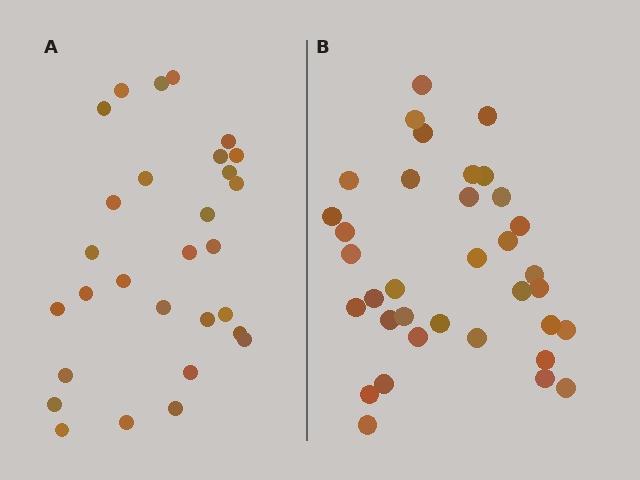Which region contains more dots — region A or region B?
Region B (the right region) has more dots.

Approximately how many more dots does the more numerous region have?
Region B has about 6 more dots than region A.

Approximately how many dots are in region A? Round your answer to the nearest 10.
About 30 dots. (The exact count is 29, which rounds to 30.)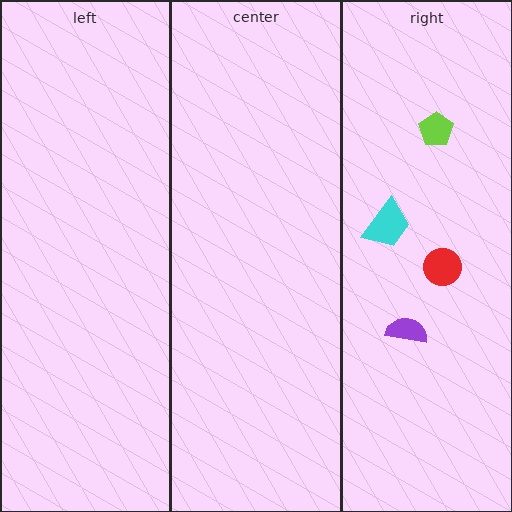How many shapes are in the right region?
4.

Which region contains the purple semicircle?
The right region.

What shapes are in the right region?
The red circle, the purple semicircle, the cyan trapezoid, the lime pentagon.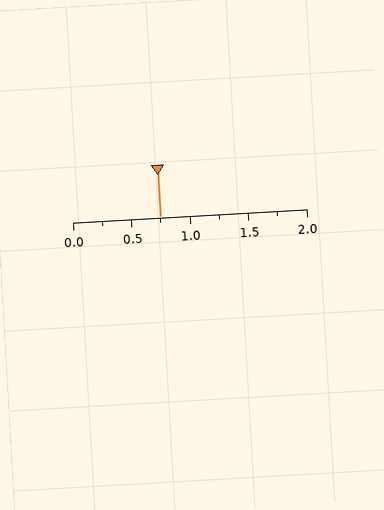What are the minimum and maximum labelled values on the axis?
The axis runs from 0.0 to 2.0.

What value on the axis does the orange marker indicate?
The marker indicates approximately 0.75.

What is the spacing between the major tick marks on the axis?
The major ticks are spaced 0.5 apart.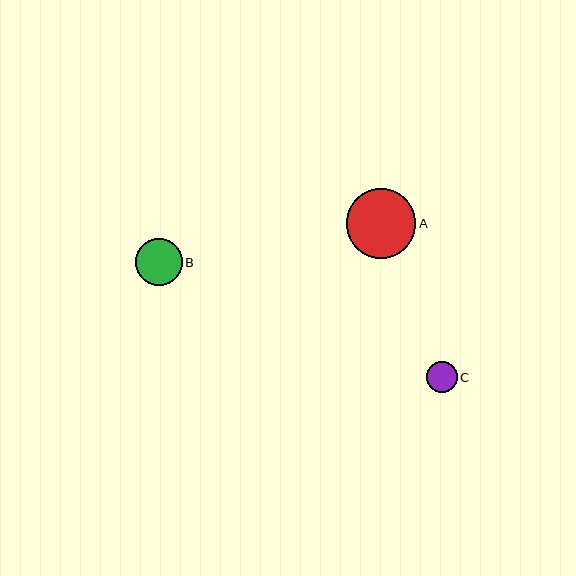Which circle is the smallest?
Circle C is the smallest with a size of approximately 31 pixels.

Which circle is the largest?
Circle A is the largest with a size of approximately 69 pixels.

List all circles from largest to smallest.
From largest to smallest: A, B, C.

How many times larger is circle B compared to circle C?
Circle B is approximately 1.5 times the size of circle C.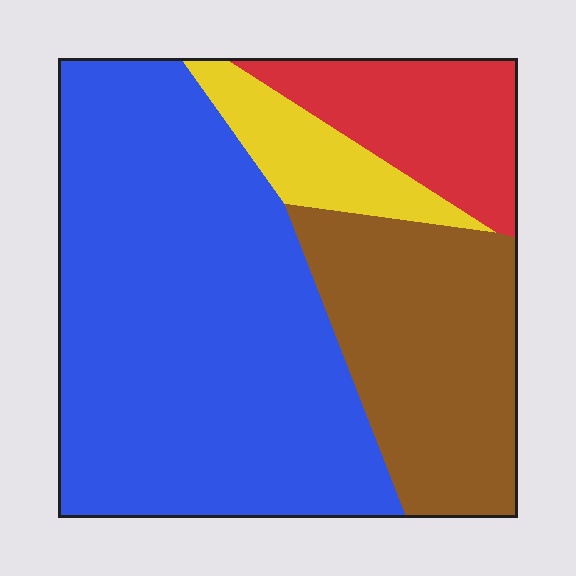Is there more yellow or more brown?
Brown.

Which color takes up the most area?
Blue, at roughly 55%.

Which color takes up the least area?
Yellow, at roughly 10%.